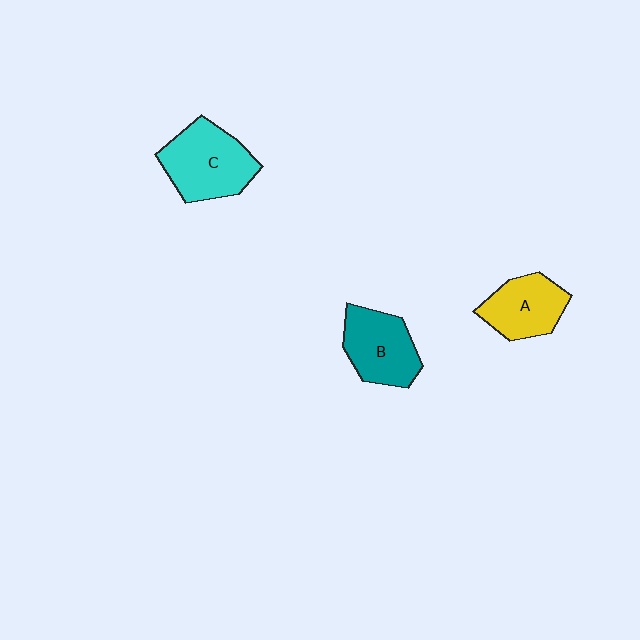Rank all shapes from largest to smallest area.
From largest to smallest: C (cyan), B (teal), A (yellow).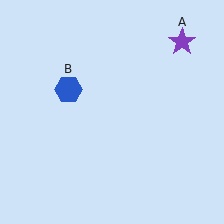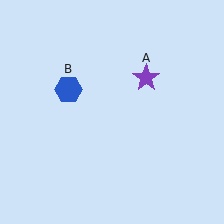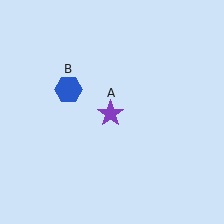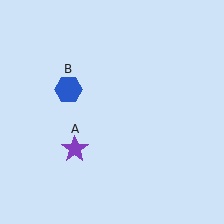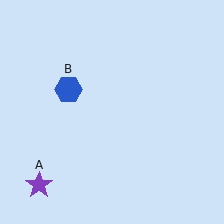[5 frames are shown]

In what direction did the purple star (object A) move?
The purple star (object A) moved down and to the left.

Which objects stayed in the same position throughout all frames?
Blue hexagon (object B) remained stationary.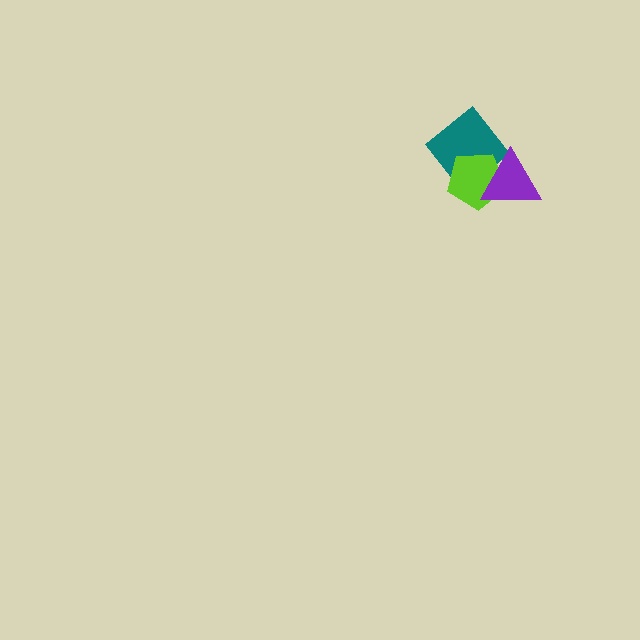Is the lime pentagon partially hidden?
Yes, it is partially covered by another shape.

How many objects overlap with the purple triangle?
2 objects overlap with the purple triangle.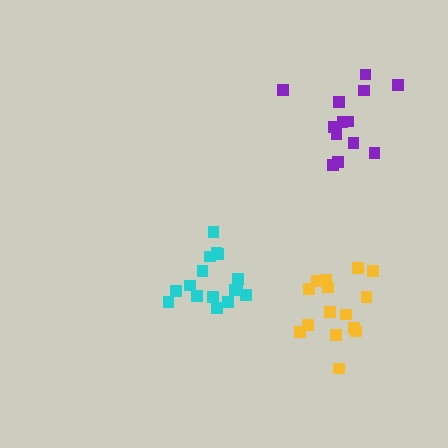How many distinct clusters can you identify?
There are 3 distinct clusters.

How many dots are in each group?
Group 1: 16 dots, Group 2: 13 dots, Group 3: 15 dots (44 total).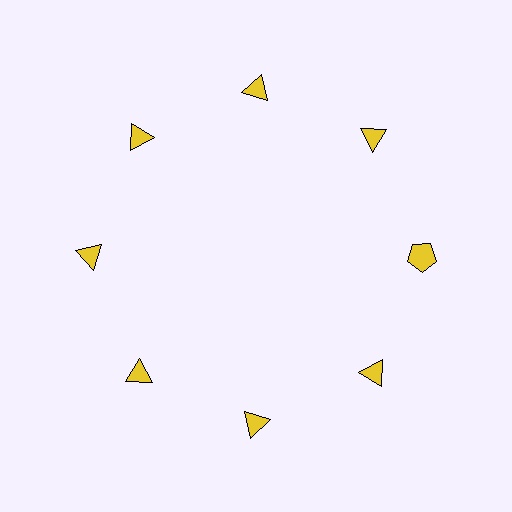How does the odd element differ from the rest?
It has a different shape: pentagon instead of triangle.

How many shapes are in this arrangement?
There are 8 shapes arranged in a ring pattern.